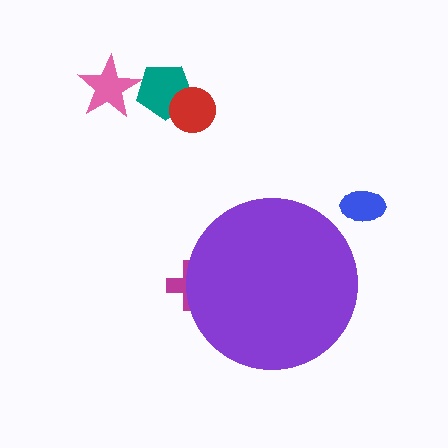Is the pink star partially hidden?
No, the pink star is fully visible.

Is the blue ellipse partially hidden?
No, the blue ellipse is fully visible.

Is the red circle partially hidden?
No, the red circle is fully visible.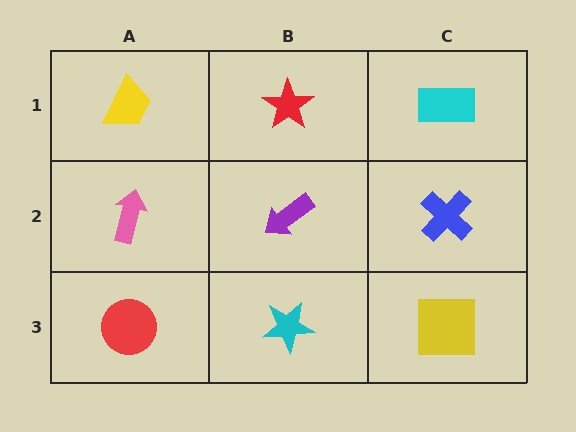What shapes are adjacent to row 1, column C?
A blue cross (row 2, column C), a red star (row 1, column B).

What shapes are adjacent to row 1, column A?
A pink arrow (row 2, column A), a red star (row 1, column B).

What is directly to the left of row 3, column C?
A cyan star.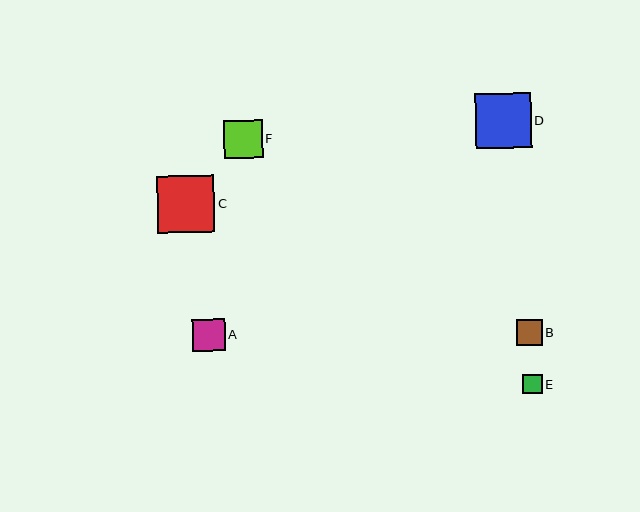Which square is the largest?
Square C is the largest with a size of approximately 57 pixels.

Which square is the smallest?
Square E is the smallest with a size of approximately 20 pixels.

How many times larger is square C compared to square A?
Square C is approximately 1.7 times the size of square A.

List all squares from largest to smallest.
From largest to smallest: C, D, F, A, B, E.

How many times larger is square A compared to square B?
Square A is approximately 1.2 times the size of square B.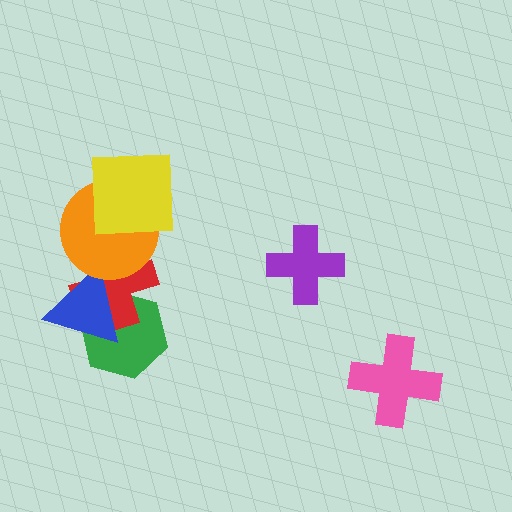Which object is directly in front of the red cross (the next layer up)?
The blue triangle is directly in front of the red cross.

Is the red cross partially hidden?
Yes, it is partially covered by another shape.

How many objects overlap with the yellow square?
1 object overlaps with the yellow square.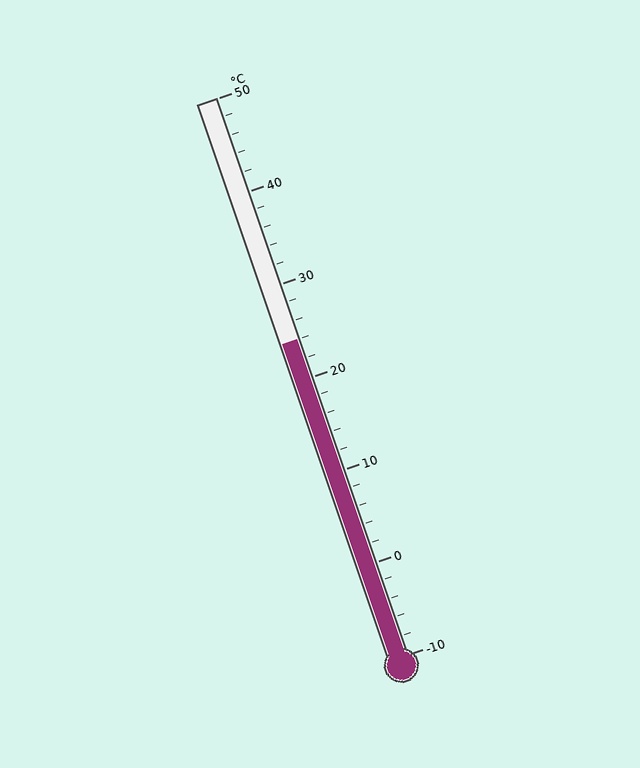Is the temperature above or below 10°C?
The temperature is above 10°C.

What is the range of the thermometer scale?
The thermometer scale ranges from -10°C to 50°C.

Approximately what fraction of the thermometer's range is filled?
The thermometer is filled to approximately 55% of its range.